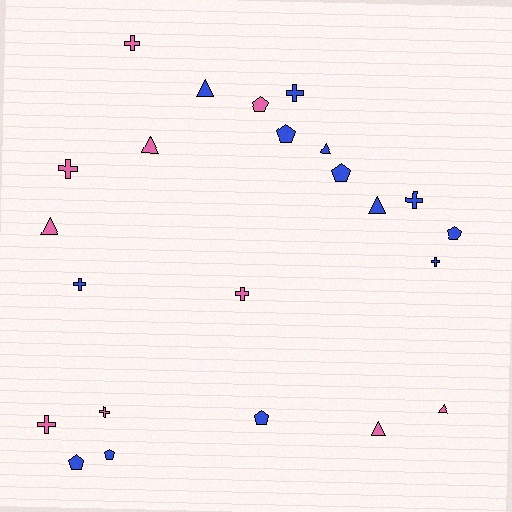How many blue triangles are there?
There are 3 blue triangles.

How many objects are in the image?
There are 23 objects.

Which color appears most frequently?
Blue, with 13 objects.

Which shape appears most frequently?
Cross, with 9 objects.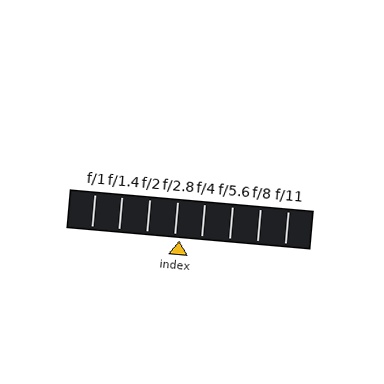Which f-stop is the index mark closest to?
The index mark is closest to f/2.8.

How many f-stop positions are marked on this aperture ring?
There are 8 f-stop positions marked.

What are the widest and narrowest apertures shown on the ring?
The widest aperture shown is f/1 and the narrowest is f/11.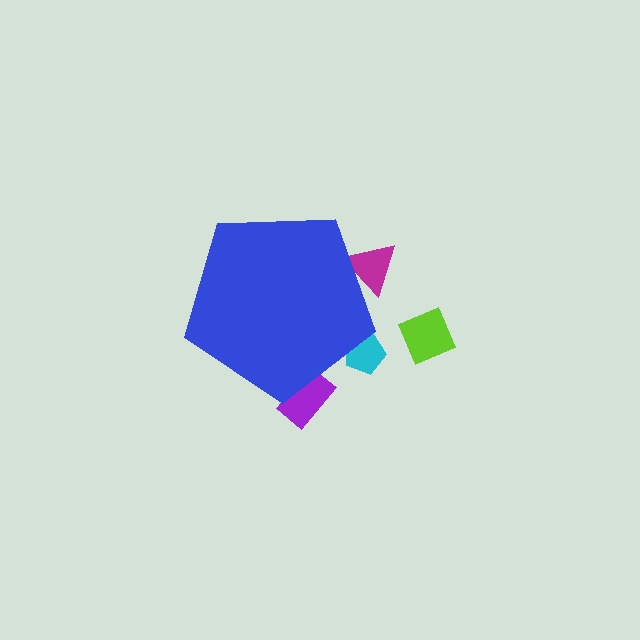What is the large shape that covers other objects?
A blue pentagon.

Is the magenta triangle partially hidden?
Yes, the magenta triangle is partially hidden behind the blue pentagon.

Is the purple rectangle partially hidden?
Yes, the purple rectangle is partially hidden behind the blue pentagon.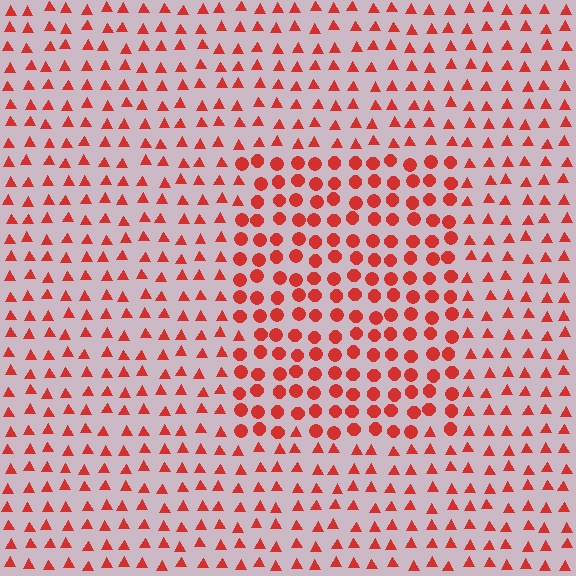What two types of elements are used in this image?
The image uses circles inside the rectangle region and triangles outside it.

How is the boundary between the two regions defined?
The boundary is defined by a change in element shape: circles inside vs. triangles outside. All elements share the same color and spacing.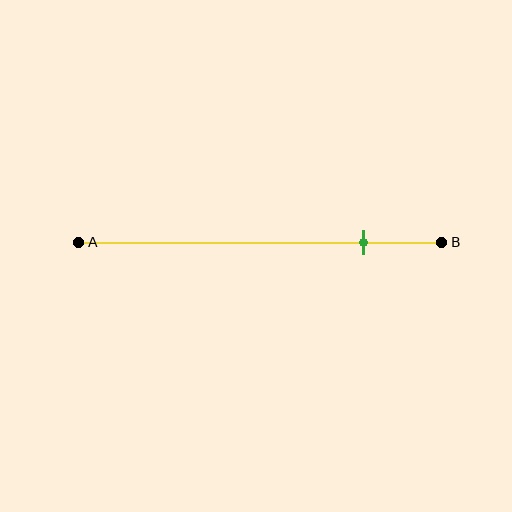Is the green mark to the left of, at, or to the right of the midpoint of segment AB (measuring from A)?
The green mark is to the right of the midpoint of segment AB.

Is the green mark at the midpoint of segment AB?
No, the mark is at about 80% from A, not at the 50% midpoint.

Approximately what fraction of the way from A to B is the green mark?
The green mark is approximately 80% of the way from A to B.